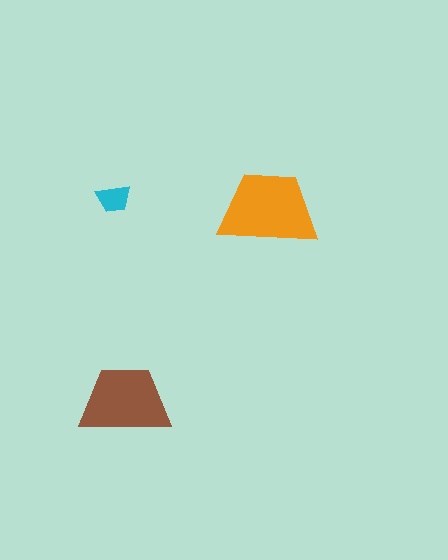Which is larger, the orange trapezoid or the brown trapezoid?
The orange one.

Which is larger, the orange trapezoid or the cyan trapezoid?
The orange one.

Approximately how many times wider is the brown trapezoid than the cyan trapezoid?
About 2.5 times wider.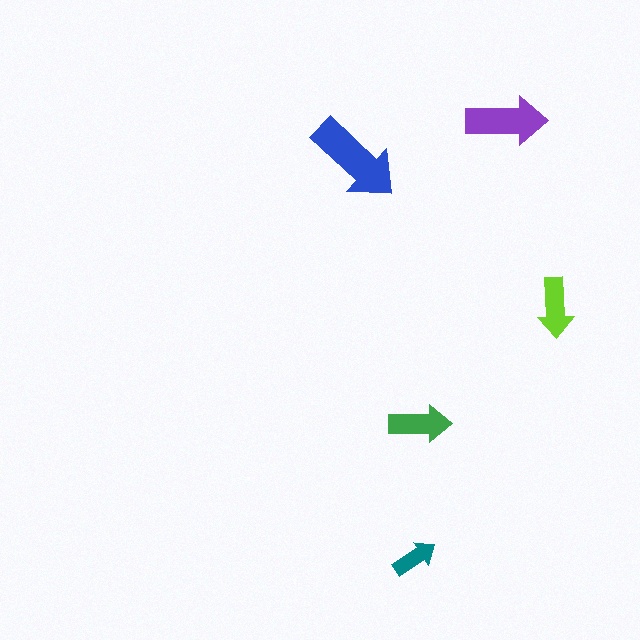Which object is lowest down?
The teal arrow is bottommost.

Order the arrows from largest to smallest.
the blue one, the purple one, the green one, the lime one, the teal one.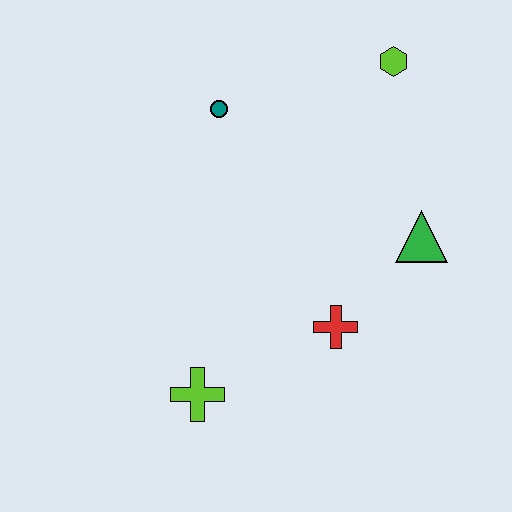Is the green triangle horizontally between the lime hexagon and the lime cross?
No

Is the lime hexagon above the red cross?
Yes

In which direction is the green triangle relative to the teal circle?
The green triangle is to the right of the teal circle.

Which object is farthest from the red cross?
The lime hexagon is farthest from the red cross.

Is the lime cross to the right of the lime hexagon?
No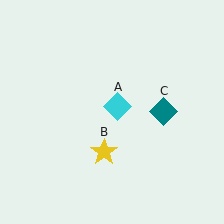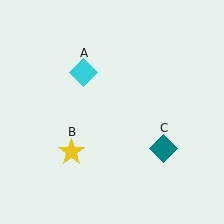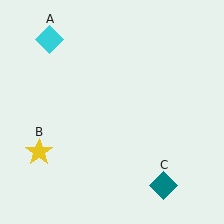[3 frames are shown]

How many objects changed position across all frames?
3 objects changed position: cyan diamond (object A), yellow star (object B), teal diamond (object C).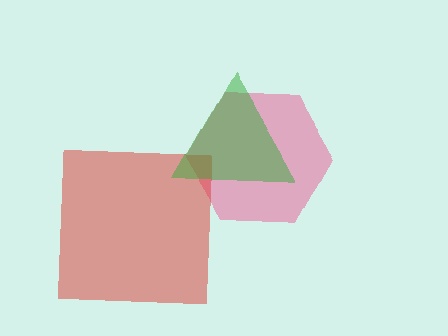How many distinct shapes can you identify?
There are 3 distinct shapes: a pink hexagon, a red square, a green triangle.